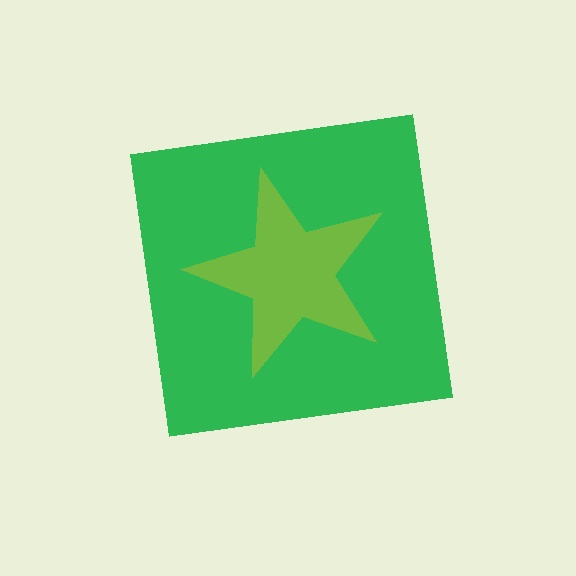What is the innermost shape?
The lime star.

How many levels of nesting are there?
2.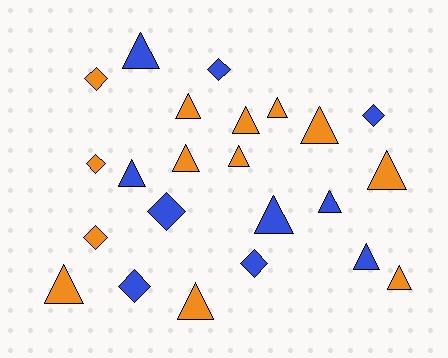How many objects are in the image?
There are 23 objects.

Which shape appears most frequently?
Triangle, with 15 objects.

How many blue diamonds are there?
There are 5 blue diamonds.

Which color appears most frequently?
Orange, with 13 objects.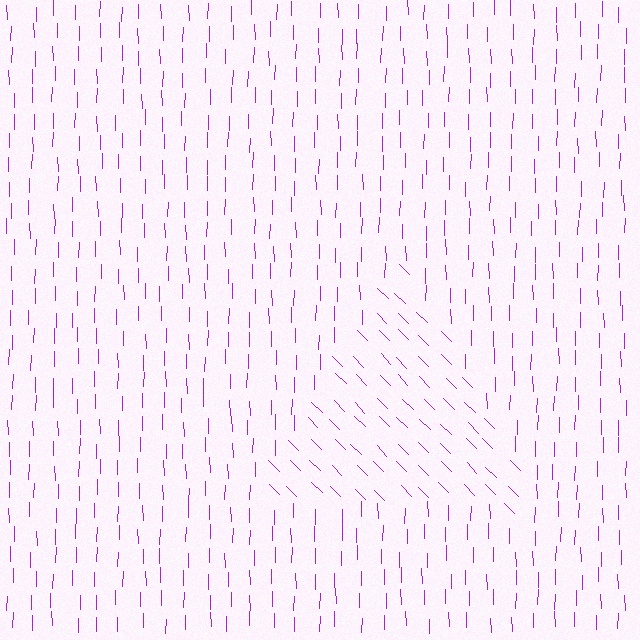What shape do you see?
I see a triangle.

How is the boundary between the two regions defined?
The boundary is defined purely by a change in line orientation (approximately 45 degrees difference). All lines are the same color and thickness.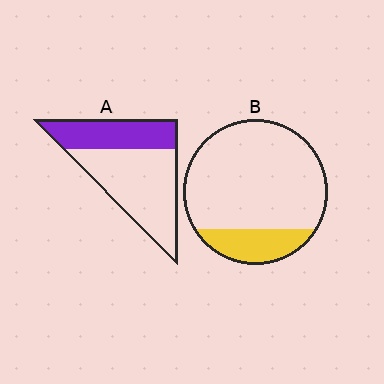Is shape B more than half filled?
No.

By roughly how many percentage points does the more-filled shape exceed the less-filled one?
By roughly 20 percentage points (A over B).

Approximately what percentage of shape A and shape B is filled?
A is approximately 35% and B is approximately 20%.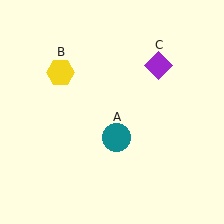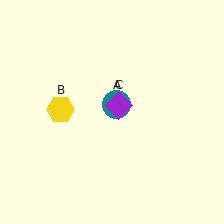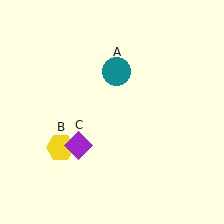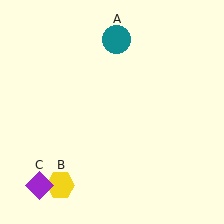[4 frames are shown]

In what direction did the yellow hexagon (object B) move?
The yellow hexagon (object B) moved down.